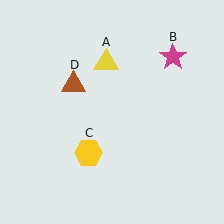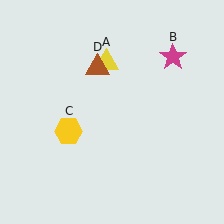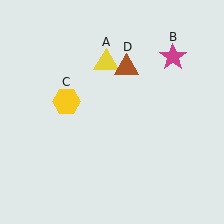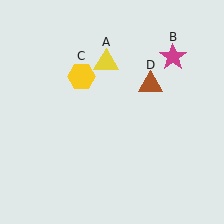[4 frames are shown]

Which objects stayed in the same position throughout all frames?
Yellow triangle (object A) and magenta star (object B) remained stationary.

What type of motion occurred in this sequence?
The yellow hexagon (object C), brown triangle (object D) rotated clockwise around the center of the scene.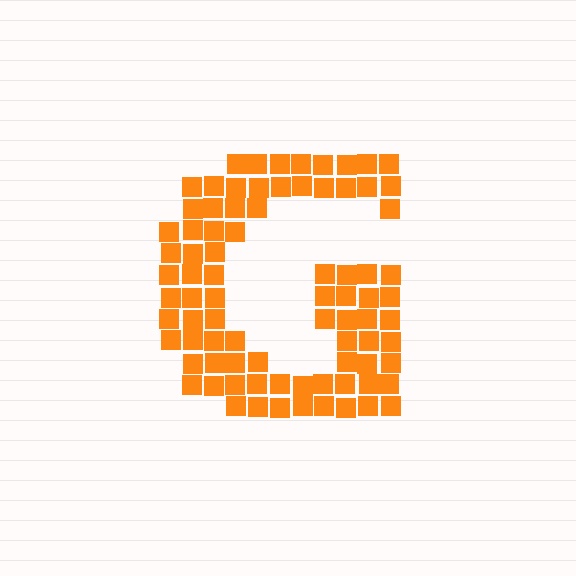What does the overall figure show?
The overall figure shows the letter G.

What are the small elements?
The small elements are squares.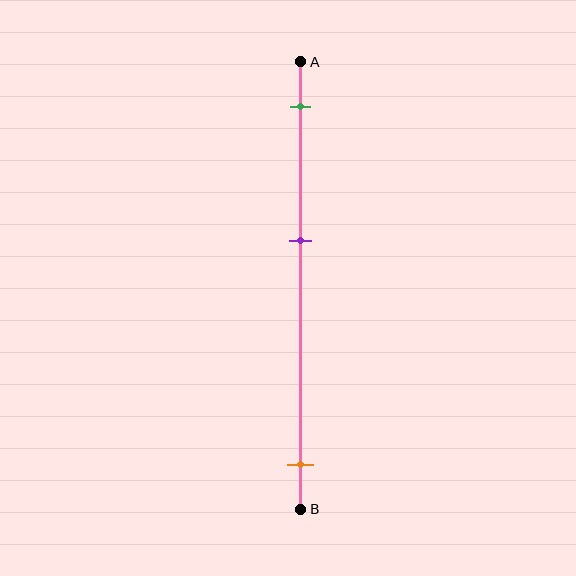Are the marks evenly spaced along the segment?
No, the marks are not evenly spaced.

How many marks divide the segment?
There are 3 marks dividing the segment.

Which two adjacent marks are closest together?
The green and purple marks are the closest adjacent pair.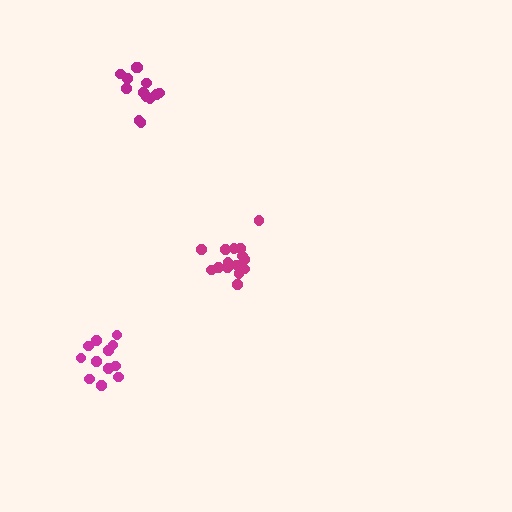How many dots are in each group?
Group 1: 12 dots, Group 2: 16 dots, Group 3: 13 dots (41 total).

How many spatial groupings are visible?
There are 3 spatial groupings.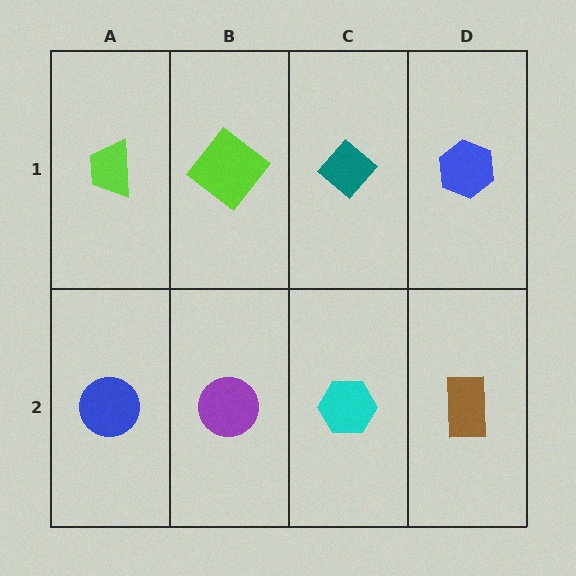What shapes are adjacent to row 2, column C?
A teal diamond (row 1, column C), a purple circle (row 2, column B), a brown rectangle (row 2, column D).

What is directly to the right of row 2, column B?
A cyan hexagon.